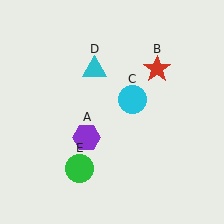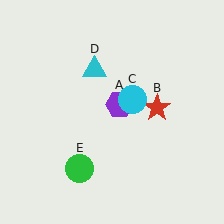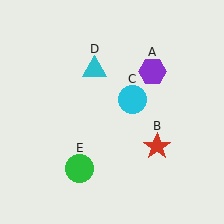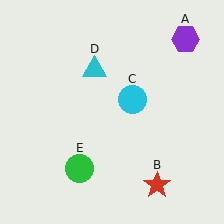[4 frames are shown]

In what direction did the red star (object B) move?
The red star (object B) moved down.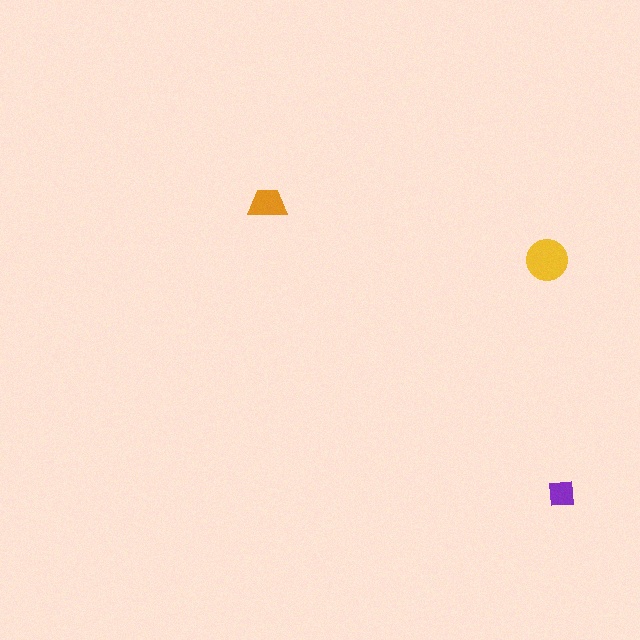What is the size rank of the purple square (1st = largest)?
3rd.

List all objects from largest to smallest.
The yellow circle, the orange trapezoid, the purple square.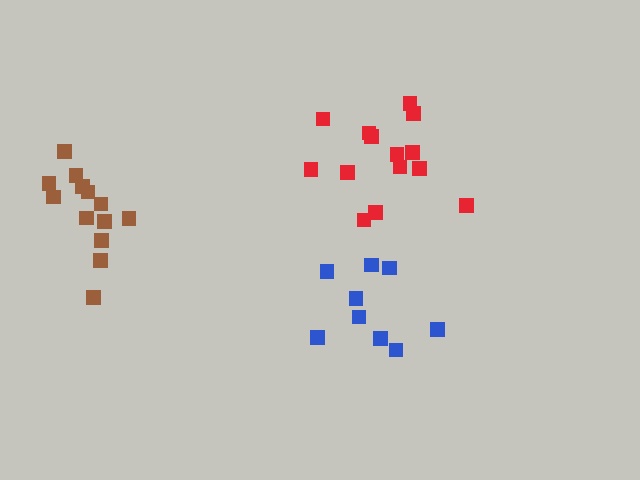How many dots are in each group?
Group 1: 9 dots, Group 2: 14 dots, Group 3: 13 dots (36 total).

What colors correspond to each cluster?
The clusters are colored: blue, red, brown.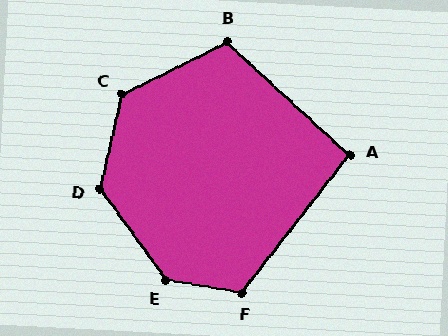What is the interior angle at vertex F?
Approximately 118 degrees (obtuse).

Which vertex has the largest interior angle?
E, at approximately 136 degrees.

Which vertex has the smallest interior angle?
A, at approximately 95 degrees.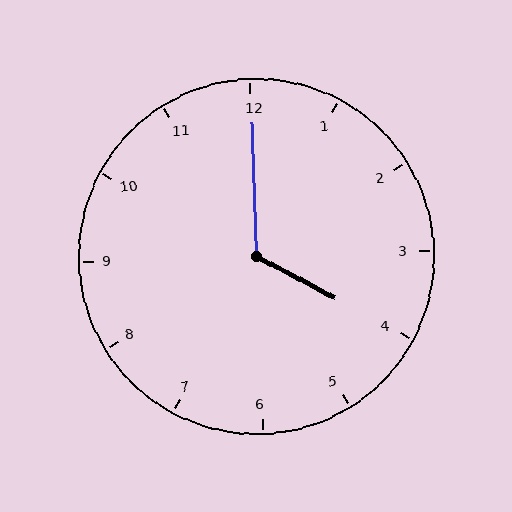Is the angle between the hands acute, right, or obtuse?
It is obtuse.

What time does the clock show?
4:00.